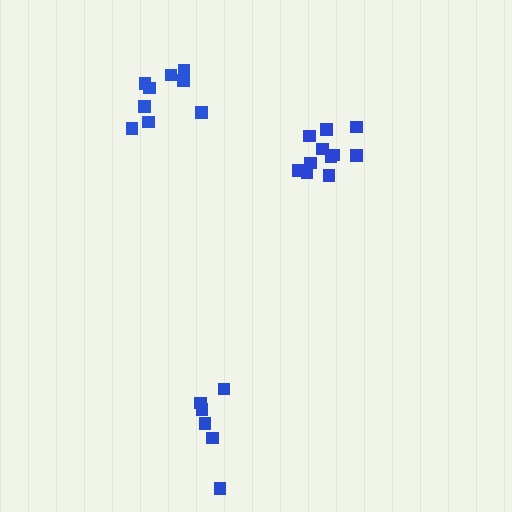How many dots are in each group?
Group 1: 6 dots, Group 2: 9 dots, Group 3: 11 dots (26 total).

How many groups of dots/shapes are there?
There are 3 groups.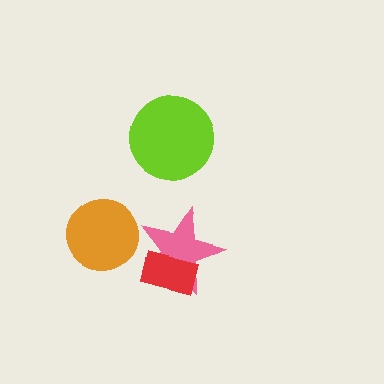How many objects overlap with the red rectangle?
1 object overlaps with the red rectangle.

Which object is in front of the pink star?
The red rectangle is in front of the pink star.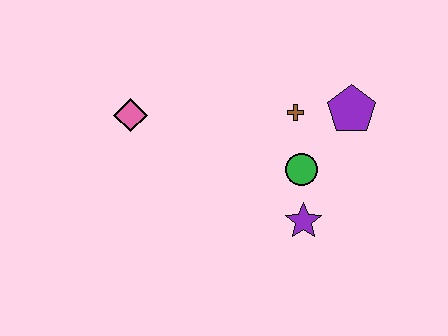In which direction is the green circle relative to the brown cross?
The green circle is below the brown cross.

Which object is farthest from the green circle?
The pink diamond is farthest from the green circle.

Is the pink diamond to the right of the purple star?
No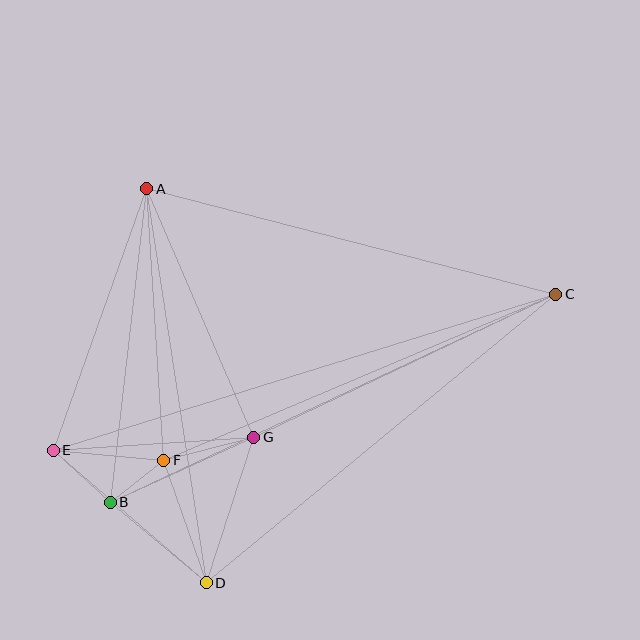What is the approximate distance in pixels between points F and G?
The distance between F and G is approximately 93 pixels.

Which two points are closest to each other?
Points B and F are closest to each other.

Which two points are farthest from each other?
Points C and E are farthest from each other.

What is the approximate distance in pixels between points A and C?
The distance between A and C is approximately 422 pixels.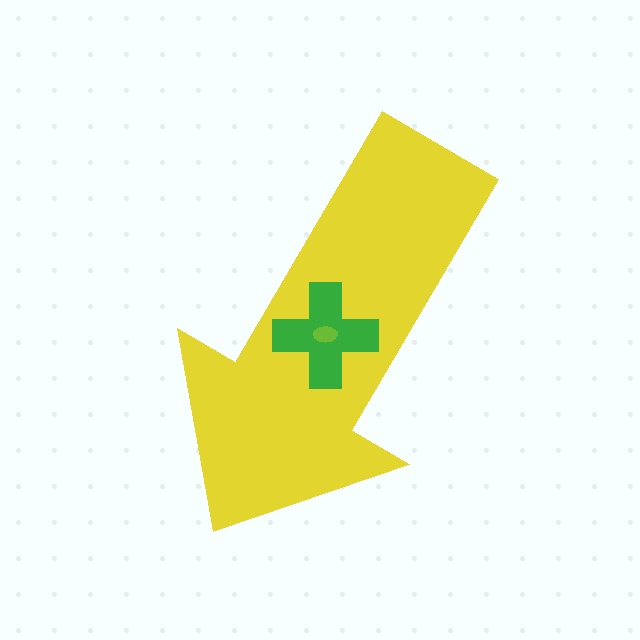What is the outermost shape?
The yellow arrow.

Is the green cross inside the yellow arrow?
Yes.